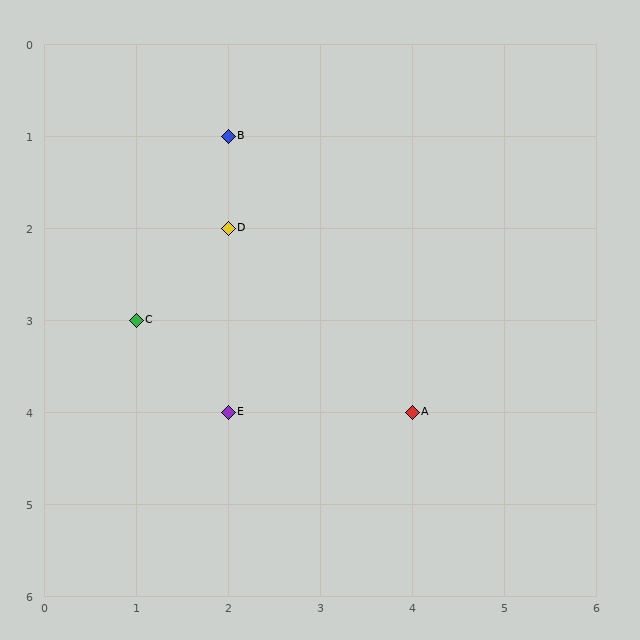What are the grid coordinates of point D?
Point D is at grid coordinates (2, 2).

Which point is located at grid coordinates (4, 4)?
Point A is at (4, 4).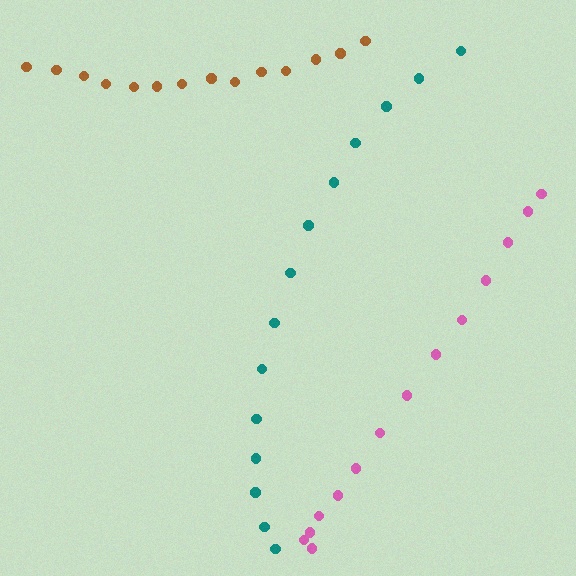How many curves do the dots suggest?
There are 3 distinct paths.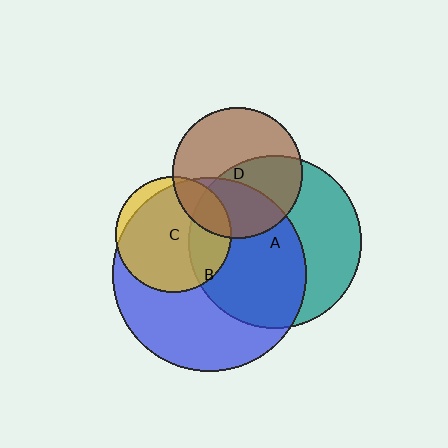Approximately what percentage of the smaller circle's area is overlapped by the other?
Approximately 90%.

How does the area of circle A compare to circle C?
Approximately 2.2 times.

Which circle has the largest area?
Circle B (blue).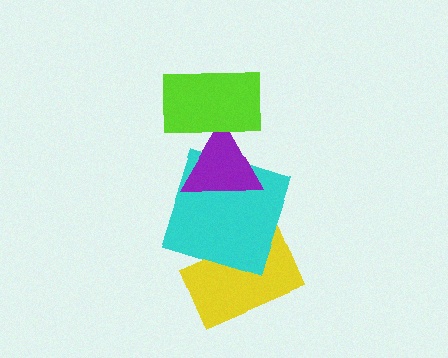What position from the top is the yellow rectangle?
The yellow rectangle is 4th from the top.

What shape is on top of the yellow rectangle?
The cyan square is on top of the yellow rectangle.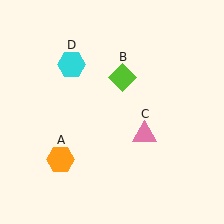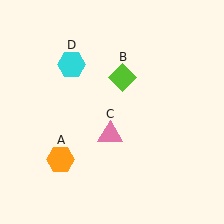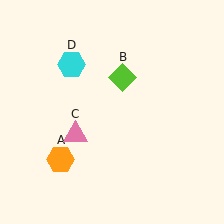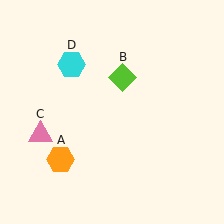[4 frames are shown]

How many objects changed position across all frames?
1 object changed position: pink triangle (object C).